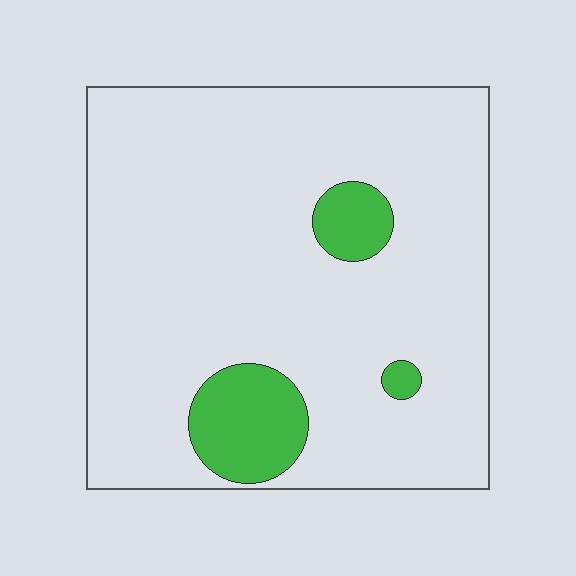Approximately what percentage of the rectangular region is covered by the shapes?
Approximately 10%.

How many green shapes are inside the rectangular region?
3.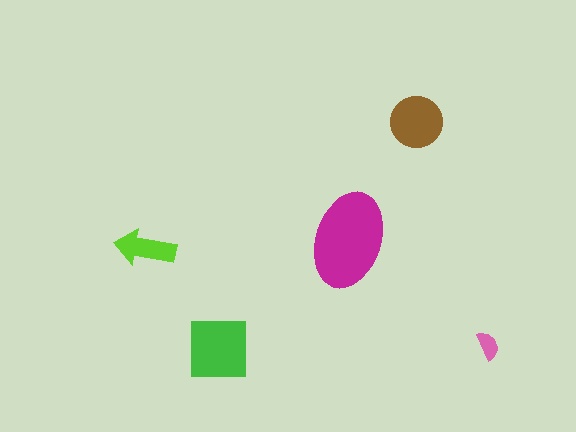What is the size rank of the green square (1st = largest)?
2nd.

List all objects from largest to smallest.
The magenta ellipse, the green square, the brown circle, the lime arrow, the pink semicircle.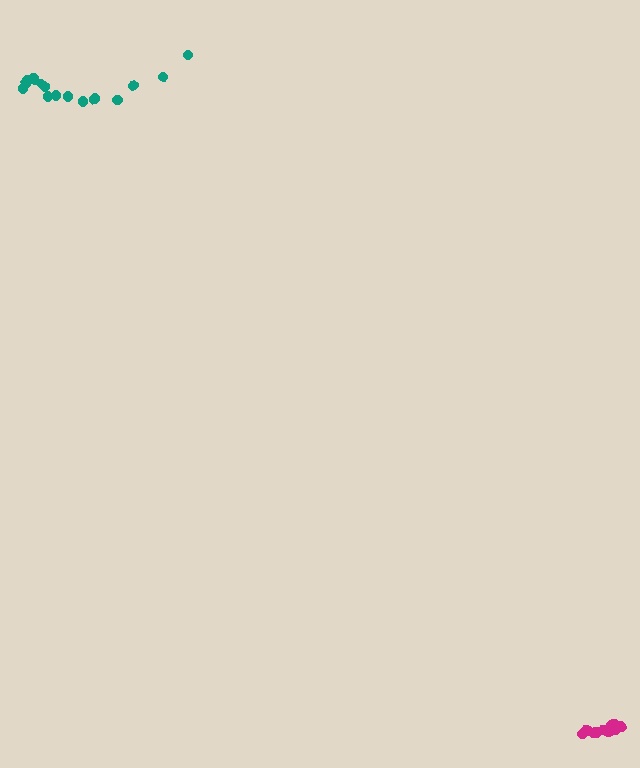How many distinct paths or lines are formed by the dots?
There are 2 distinct paths.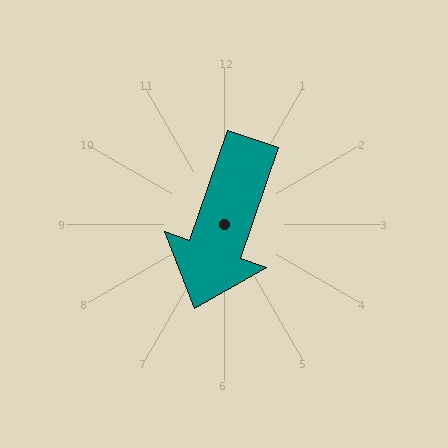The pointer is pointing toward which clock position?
Roughly 7 o'clock.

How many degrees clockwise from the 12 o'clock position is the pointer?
Approximately 199 degrees.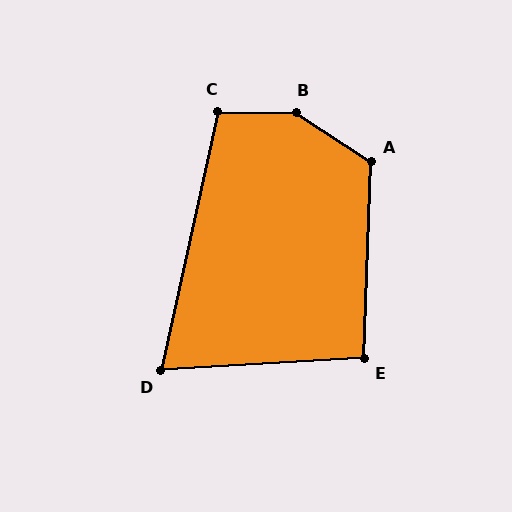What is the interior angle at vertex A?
Approximately 121 degrees (obtuse).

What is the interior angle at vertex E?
Approximately 95 degrees (obtuse).